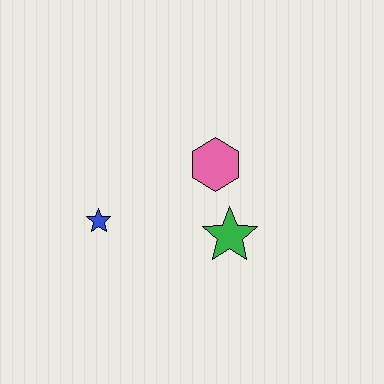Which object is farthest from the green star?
The blue star is farthest from the green star.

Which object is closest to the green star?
The pink hexagon is closest to the green star.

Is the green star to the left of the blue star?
No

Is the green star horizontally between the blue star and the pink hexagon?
No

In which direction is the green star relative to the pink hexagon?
The green star is below the pink hexagon.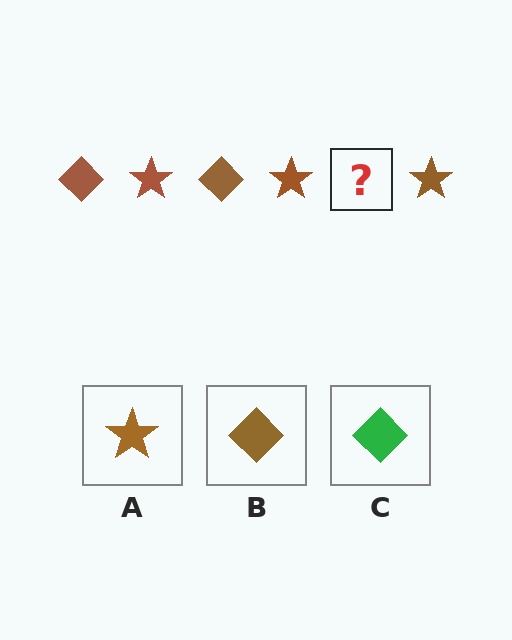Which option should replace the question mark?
Option B.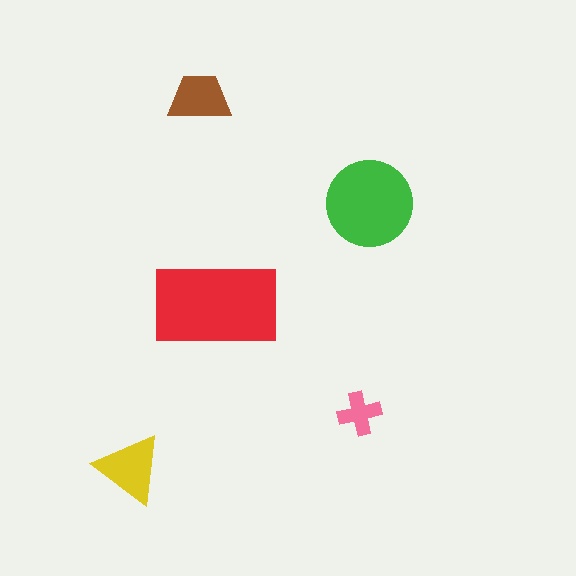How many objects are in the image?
There are 5 objects in the image.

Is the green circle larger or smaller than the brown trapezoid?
Larger.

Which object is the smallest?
The pink cross.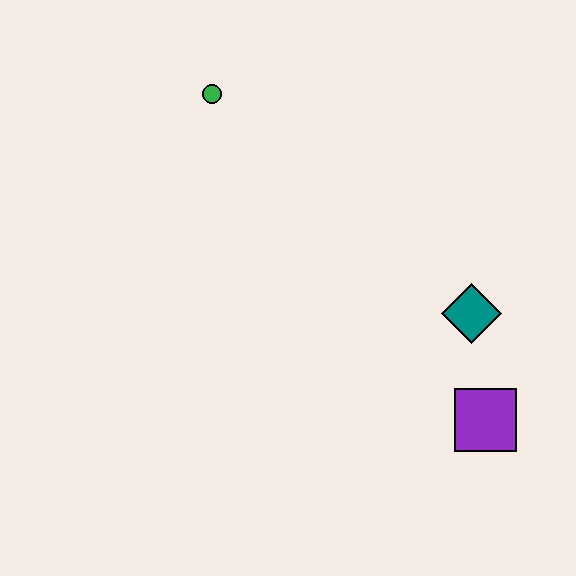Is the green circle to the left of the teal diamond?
Yes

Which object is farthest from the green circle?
The purple square is farthest from the green circle.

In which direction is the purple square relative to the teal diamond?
The purple square is below the teal diamond.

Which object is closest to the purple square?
The teal diamond is closest to the purple square.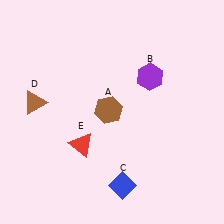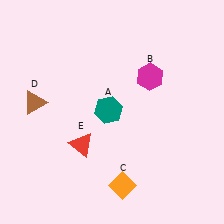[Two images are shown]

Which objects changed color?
A changed from brown to teal. B changed from purple to magenta. C changed from blue to orange.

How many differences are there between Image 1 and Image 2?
There are 3 differences between the two images.